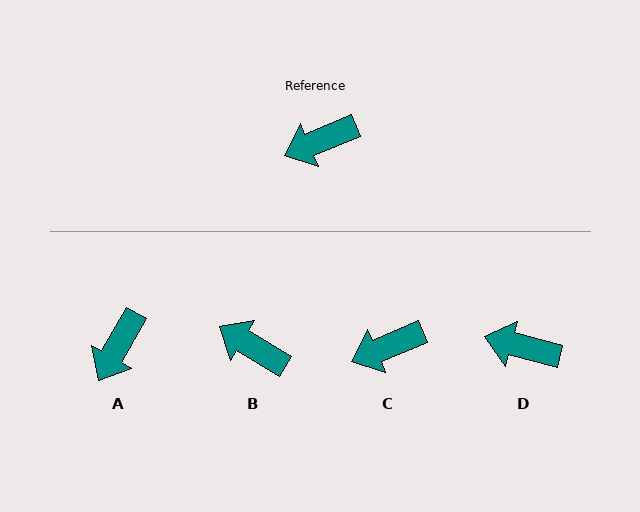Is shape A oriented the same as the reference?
No, it is off by about 37 degrees.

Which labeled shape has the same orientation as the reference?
C.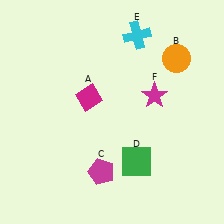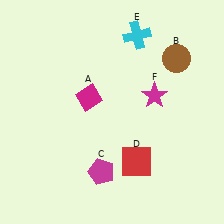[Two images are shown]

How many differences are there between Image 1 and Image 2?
There are 2 differences between the two images.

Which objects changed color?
B changed from orange to brown. D changed from green to red.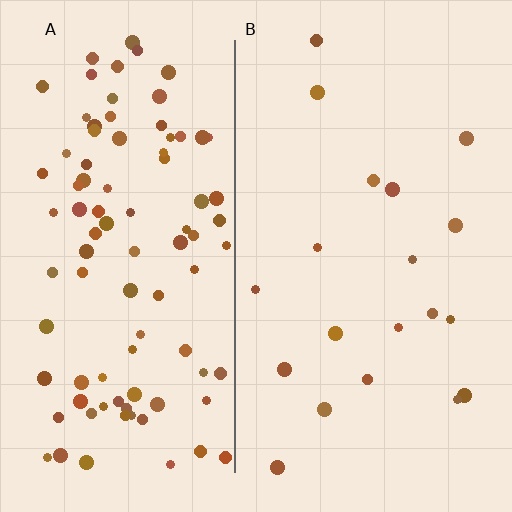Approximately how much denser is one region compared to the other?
Approximately 4.8× — region A over region B.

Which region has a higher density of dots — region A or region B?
A (the left).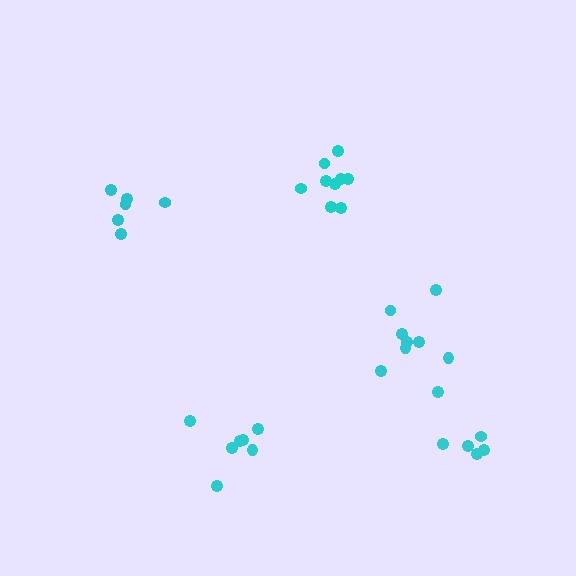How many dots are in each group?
Group 1: 6 dots, Group 2: 6 dots, Group 3: 8 dots, Group 4: 7 dots, Group 5: 9 dots (36 total).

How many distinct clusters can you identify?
There are 5 distinct clusters.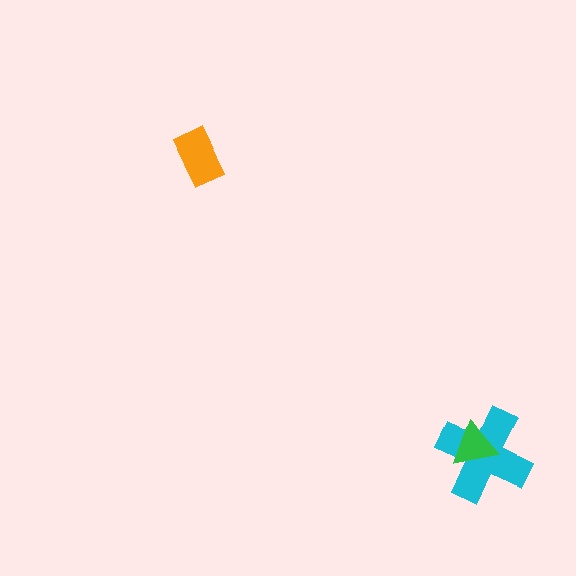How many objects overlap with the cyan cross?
1 object overlaps with the cyan cross.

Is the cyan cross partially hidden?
Yes, it is partially covered by another shape.